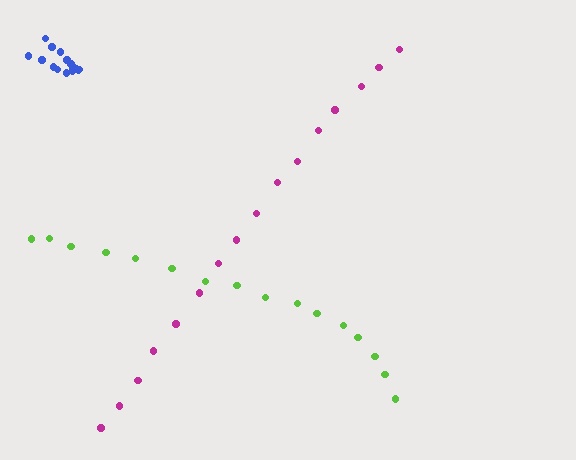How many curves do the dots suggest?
There are 3 distinct paths.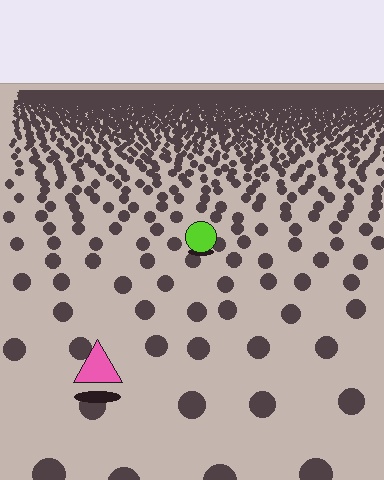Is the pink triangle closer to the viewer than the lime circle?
Yes. The pink triangle is closer — you can tell from the texture gradient: the ground texture is coarser near it.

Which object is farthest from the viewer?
The lime circle is farthest from the viewer. It appears smaller and the ground texture around it is denser.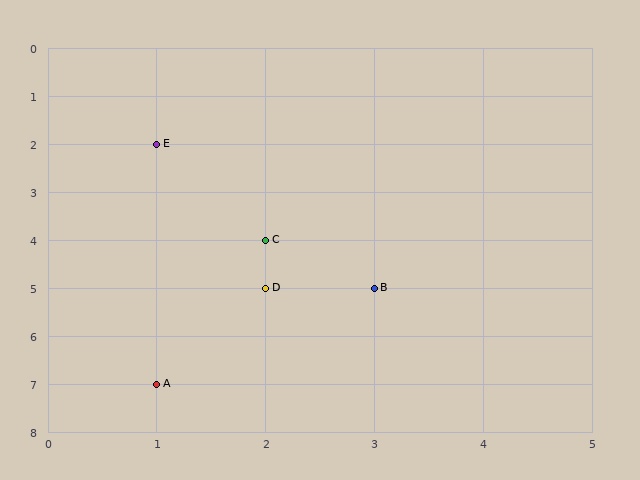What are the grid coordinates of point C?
Point C is at grid coordinates (2, 4).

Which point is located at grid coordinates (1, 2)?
Point E is at (1, 2).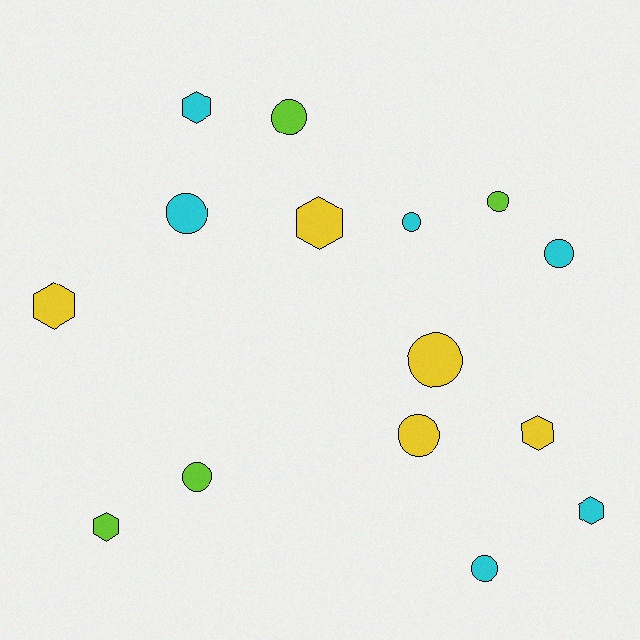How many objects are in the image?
There are 15 objects.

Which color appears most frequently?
Cyan, with 6 objects.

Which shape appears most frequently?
Circle, with 9 objects.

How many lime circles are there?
There are 3 lime circles.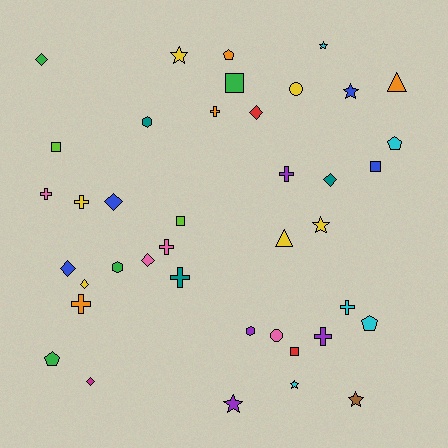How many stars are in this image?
There are 7 stars.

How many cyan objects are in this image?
There are 5 cyan objects.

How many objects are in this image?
There are 40 objects.